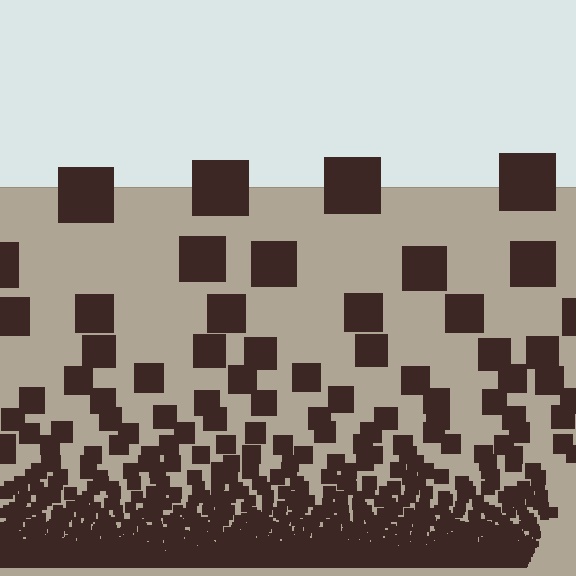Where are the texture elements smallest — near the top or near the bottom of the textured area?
Near the bottom.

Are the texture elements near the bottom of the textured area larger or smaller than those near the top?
Smaller. The gradient is inverted — elements near the bottom are smaller and denser.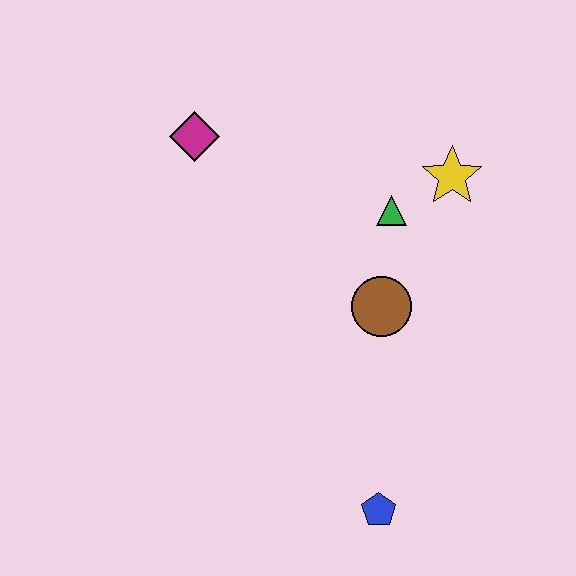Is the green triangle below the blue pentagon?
No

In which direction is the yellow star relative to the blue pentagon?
The yellow star is above the blue pentagon.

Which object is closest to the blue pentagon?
The brown circle is closest to the blue pentagon.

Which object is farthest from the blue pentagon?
The magenta diamond is farthest from the blue pentagon.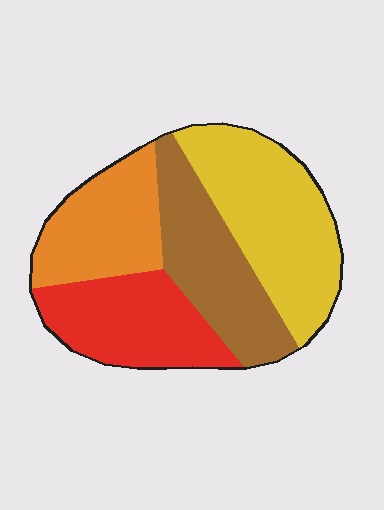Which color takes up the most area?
Yellow, at roughly 30%.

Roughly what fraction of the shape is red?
Red takes up less than a quarter of the shape.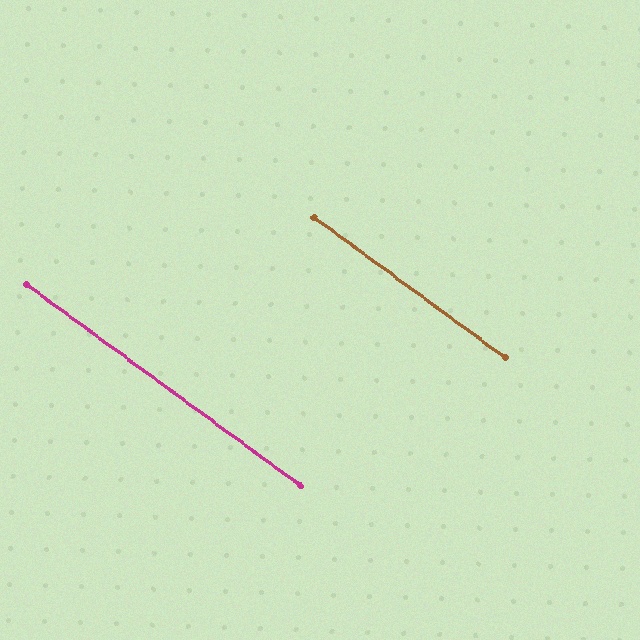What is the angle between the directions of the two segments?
Approximately 0 degrees.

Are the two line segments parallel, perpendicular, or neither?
Parallel — their directions differ by only 0.1°.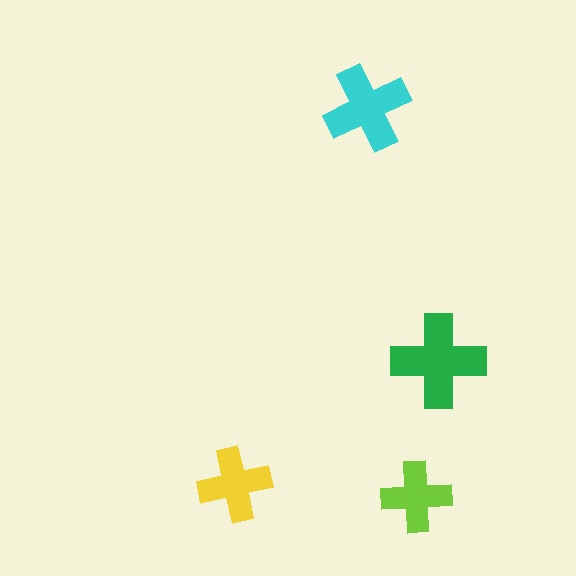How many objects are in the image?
There are 4 objects in the image.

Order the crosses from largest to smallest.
the green one, the cyan one, the yellow one, the lime one.